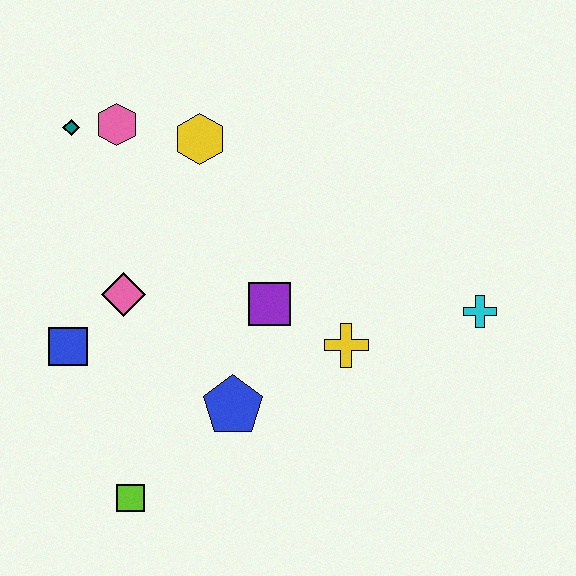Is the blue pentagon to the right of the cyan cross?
No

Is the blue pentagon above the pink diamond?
No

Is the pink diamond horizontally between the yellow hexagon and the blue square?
Yes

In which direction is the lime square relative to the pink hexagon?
The lime square is below the pink hexagon.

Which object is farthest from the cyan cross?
The teal diamond is farthest from the cyan cross.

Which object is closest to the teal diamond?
The pink hexagon is closest to the teal diamond.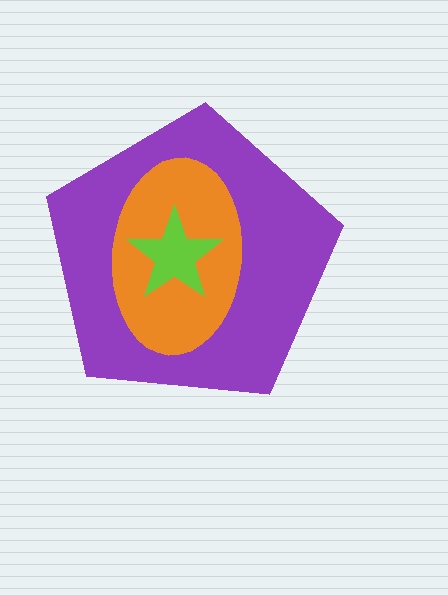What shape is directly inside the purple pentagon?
The orange ellipse.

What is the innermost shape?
The lime star.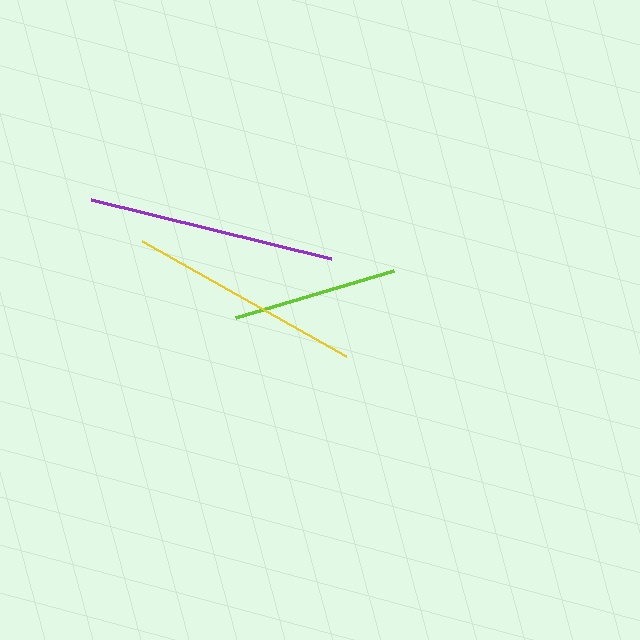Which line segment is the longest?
The purple line is the longest at approximately 246 pixels.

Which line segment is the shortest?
The lime line is the shortest at approximately 165 pixels.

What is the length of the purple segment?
The purple segment is approximately 246 pixels long.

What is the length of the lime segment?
The lime segment is approximately 165 pixels long.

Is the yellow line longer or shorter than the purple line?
The purple line is longer than the yellow line.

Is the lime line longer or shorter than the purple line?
The purple line is longer than the lime line.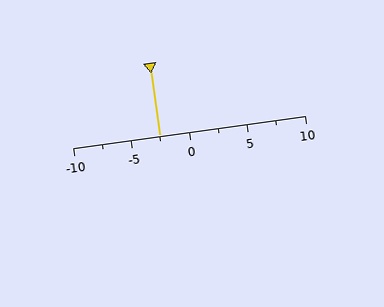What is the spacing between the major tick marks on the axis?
The major ticks are spaced 5 apart.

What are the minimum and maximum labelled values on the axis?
The axis runs from -10 to 10.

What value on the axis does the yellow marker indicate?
The marker indicates approximately -2.5.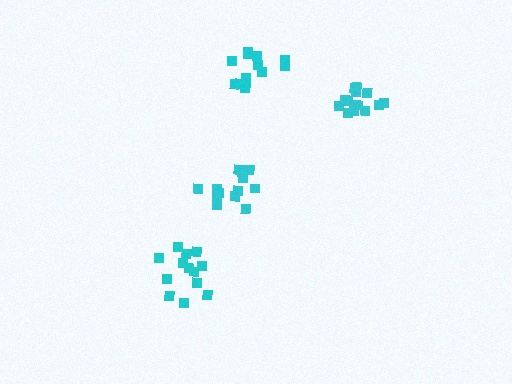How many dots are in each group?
Group 1: 13 dots, Group 2: 13 dots, Group 3: 12 dots, Group 4: 14 dots (52 total).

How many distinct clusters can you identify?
There are 4 distinct clusters.